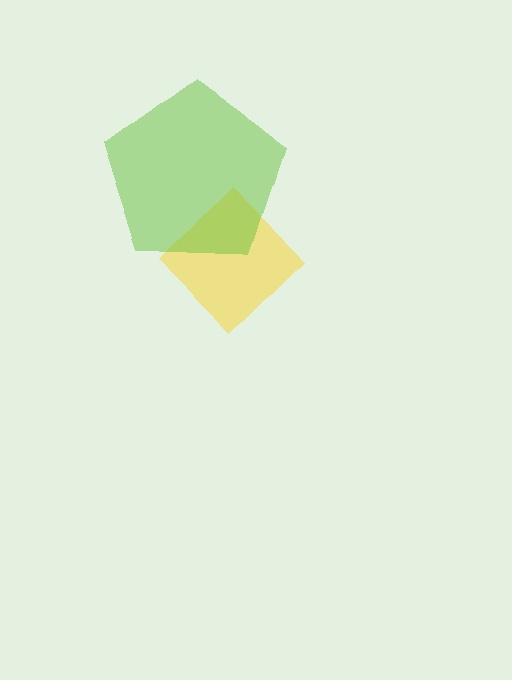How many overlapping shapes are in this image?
There are 2 overlapping shapes in the image.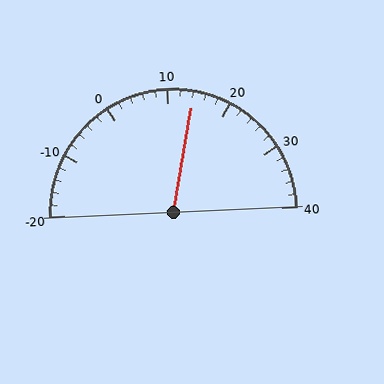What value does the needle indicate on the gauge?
The needle indicates approximately 14.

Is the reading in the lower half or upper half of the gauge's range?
The reading is in the upper half of the range (-20 to 40).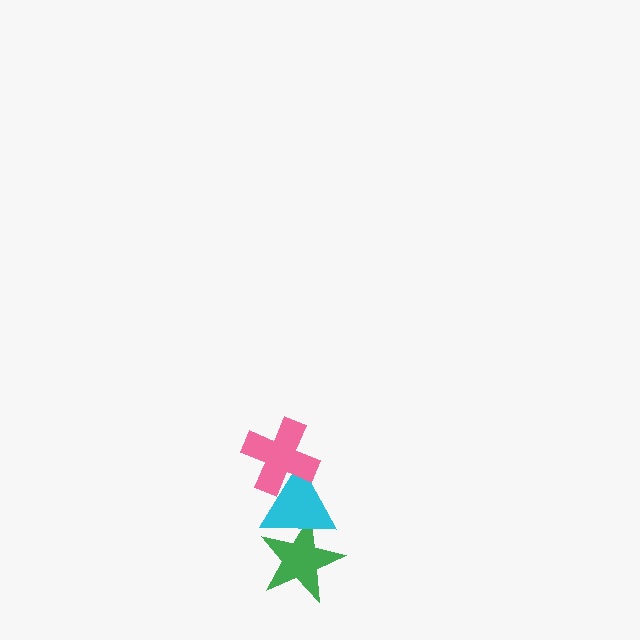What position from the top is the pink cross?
The pink cross is 1st from the top.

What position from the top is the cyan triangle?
The cyan triangle is 2nd from the top.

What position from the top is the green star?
The green star is 3rd from the top.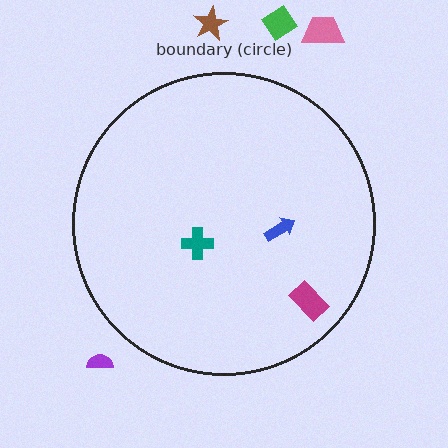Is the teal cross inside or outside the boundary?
Inside.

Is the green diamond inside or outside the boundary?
Outside.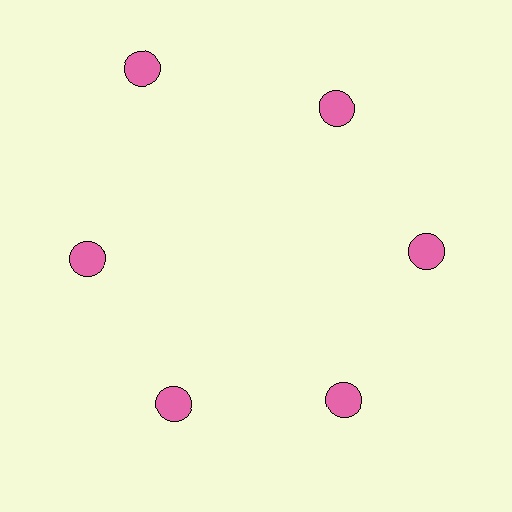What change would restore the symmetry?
The symmetry would be restored by moving it inward, back onto the ring so that all 6 circles sit at equal angles and equal distance from the center.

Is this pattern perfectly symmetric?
No. The 6 pink circles are arranged in a ring, but one element near the 11 o'clock position is pushed outward from the center, breaking the 6-fold rotational symmetry.